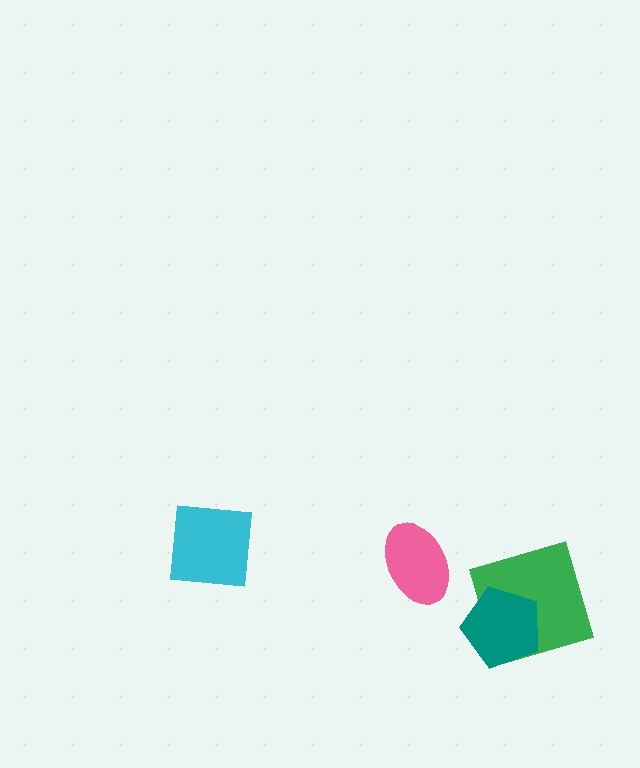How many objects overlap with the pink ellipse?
0 objects overlap with the pink ellipse.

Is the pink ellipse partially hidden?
No, no other shape covers it.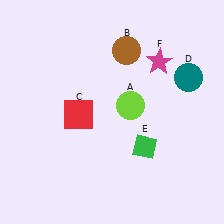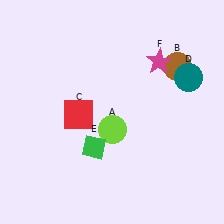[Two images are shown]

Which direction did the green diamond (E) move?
The green diamond (E) moved left.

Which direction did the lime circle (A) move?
The lime circle (A) moved down.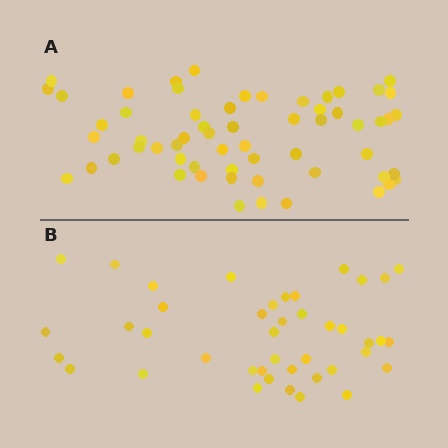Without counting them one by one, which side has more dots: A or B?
Region A (the top region) has more dots.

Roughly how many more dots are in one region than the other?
Region A has approximately 20 more dots than region B.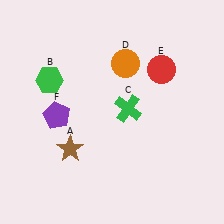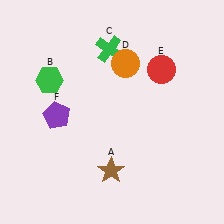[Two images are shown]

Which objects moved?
The objects that moved are: the brown star (A), the green cross (C).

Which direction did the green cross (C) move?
The green cross (C) moved up.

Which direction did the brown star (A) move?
The brown star (A) moved right.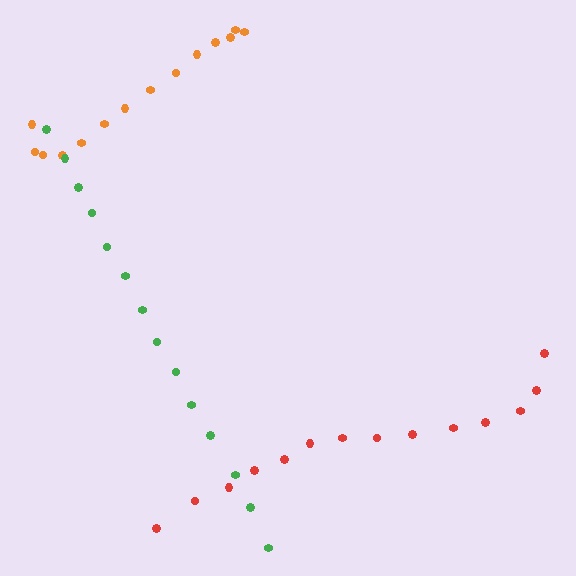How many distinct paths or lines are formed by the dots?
There are 3 distinct paths.